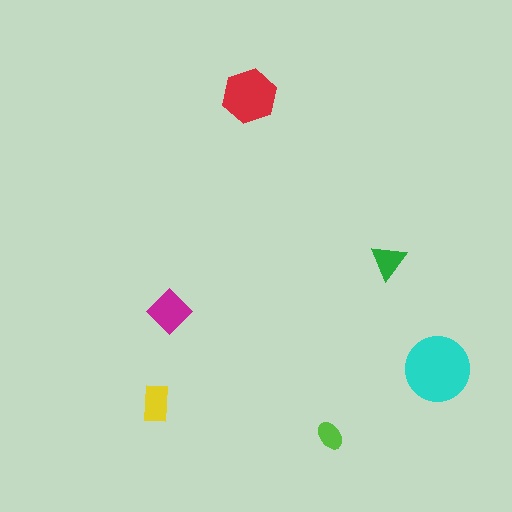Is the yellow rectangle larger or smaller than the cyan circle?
Smaller.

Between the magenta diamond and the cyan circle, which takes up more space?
The cyan circle.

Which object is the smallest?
The lime ellipse.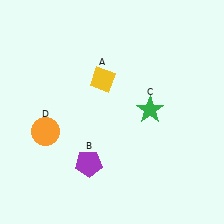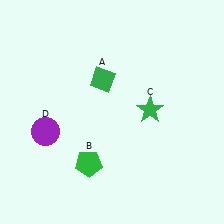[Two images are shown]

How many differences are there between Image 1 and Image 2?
There are 3 differences between the two images.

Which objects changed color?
A changed from yellow to green. B changed from purple to green. D changed from orange to purple.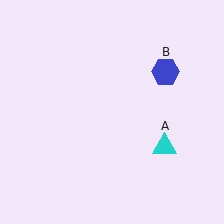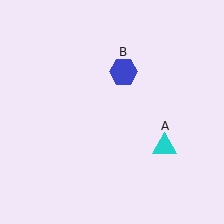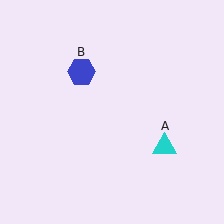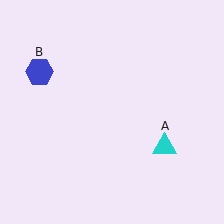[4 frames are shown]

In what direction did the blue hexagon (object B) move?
The blue hexagon (object B) moved left.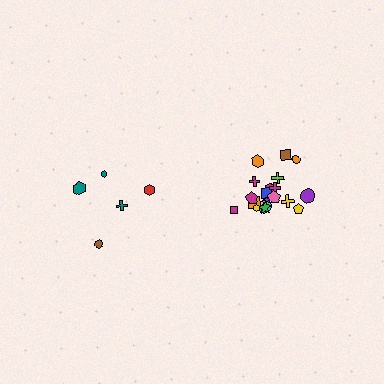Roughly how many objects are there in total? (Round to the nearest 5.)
Roughly 25 objects in total.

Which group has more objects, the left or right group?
The right group.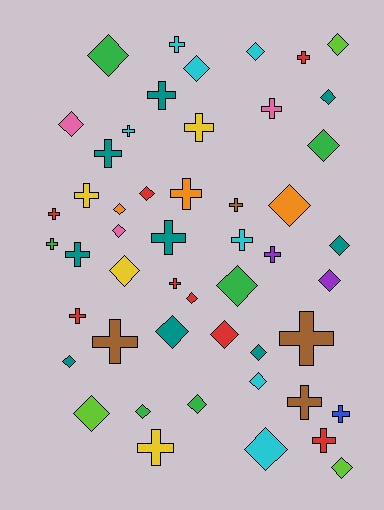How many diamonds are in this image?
There are 26 diamonds.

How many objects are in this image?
There are 50 objects.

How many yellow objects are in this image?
There are 4 yellow objects.